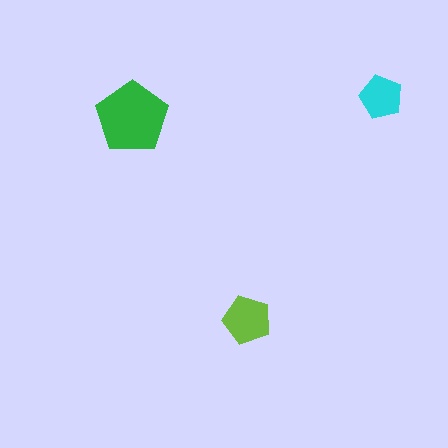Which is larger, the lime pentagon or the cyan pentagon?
The lime one.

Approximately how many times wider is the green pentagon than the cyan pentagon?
About 1.5 times wider.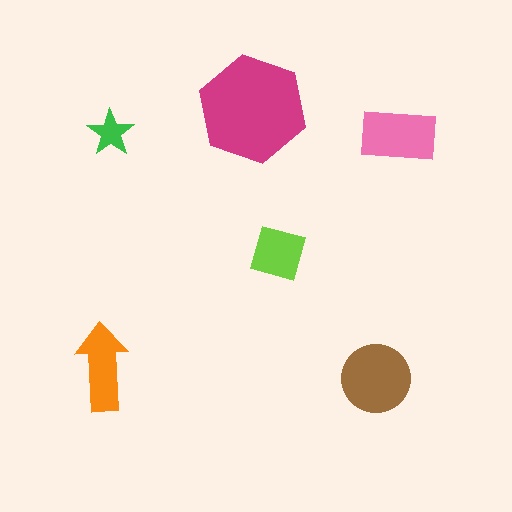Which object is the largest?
The magenta hexagon.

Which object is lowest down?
The brown circle is bottommost.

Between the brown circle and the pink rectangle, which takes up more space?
The brown circle.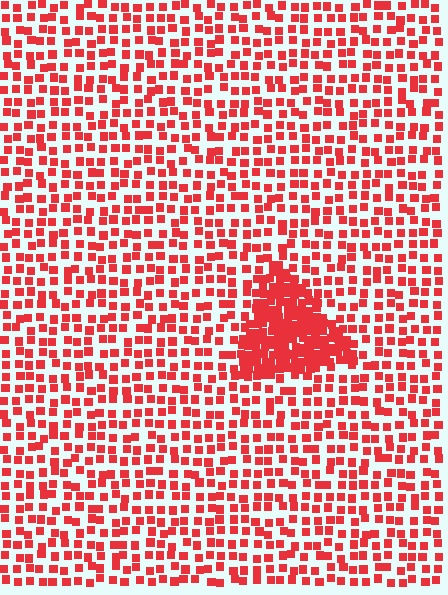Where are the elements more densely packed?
The elements are more densely packed inside the triangle boundary.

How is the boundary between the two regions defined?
The boundary is defined by a change in element density (approximately 2.6x ratio). All elements are the same color, size, and shape.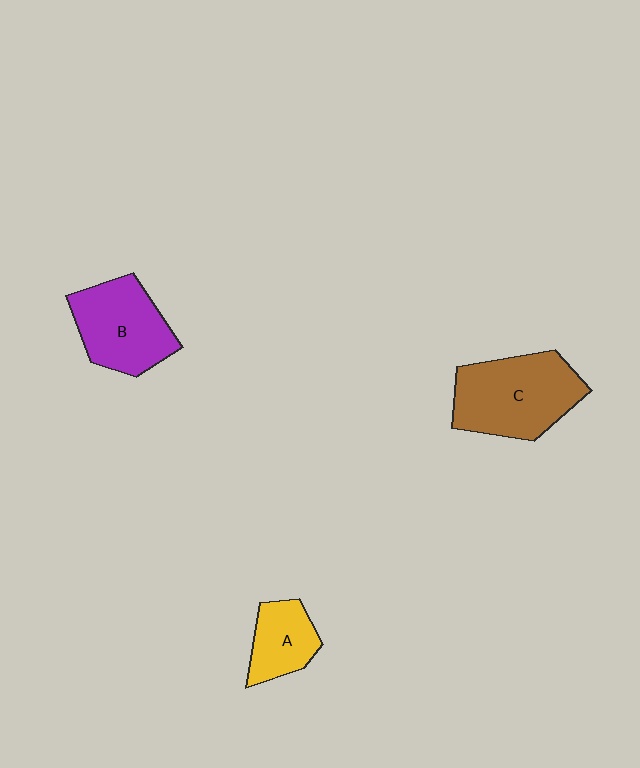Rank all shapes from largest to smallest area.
From largest to smallest: C (brown), B (purple), A (yellow).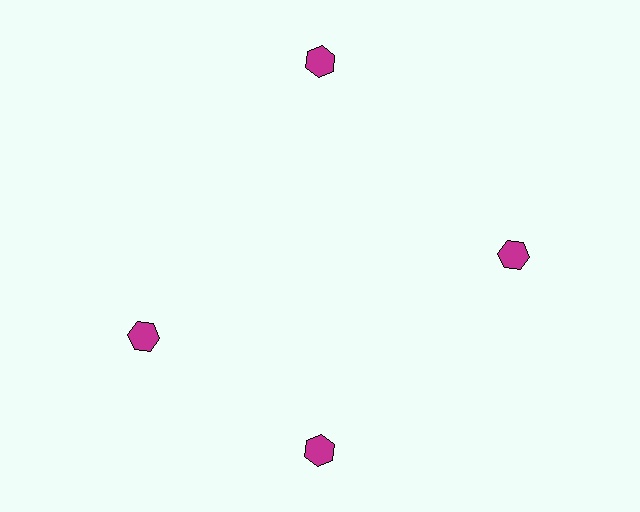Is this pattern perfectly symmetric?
No. The 4 magenta hexagons are arranged in a ring, but one element near the 9 o'clock position is rotated out of alignment along the ring, breaking the 4-fold rotational symmetry.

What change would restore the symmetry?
The symmetry would be restored by rotating it back into even spacing with its neighbors so that all 4 hexagons sit at equal angles and equal distance from the center.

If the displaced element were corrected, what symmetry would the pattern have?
It would have 4-fold rotational symmetry — the pattern would map onto itself every 90 degrees.